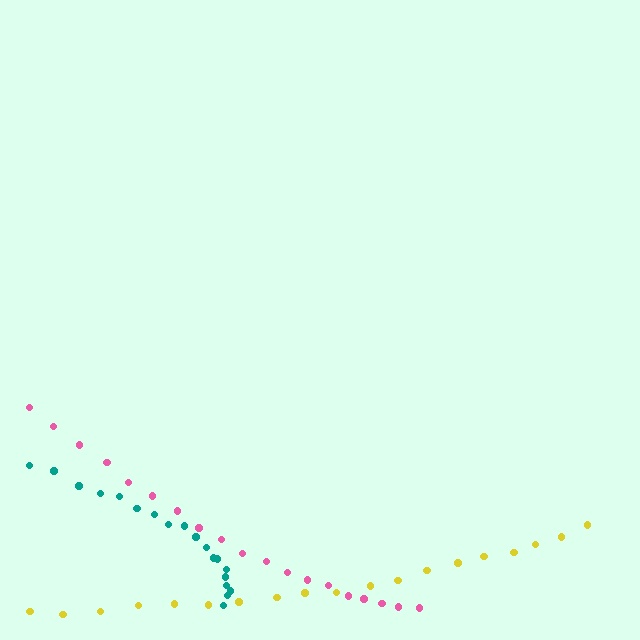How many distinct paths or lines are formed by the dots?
There are 3 distinct paths.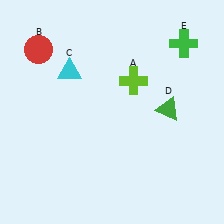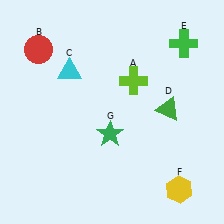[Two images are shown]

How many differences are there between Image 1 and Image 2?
There are 2 differences between the two images.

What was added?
A yellow hexagon (F), a green star (G) were added in Image 2.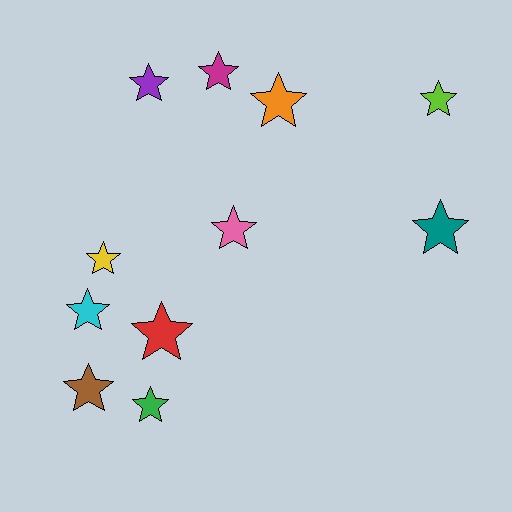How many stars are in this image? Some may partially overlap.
There are 11 stars.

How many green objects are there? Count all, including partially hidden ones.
There is 1 green object.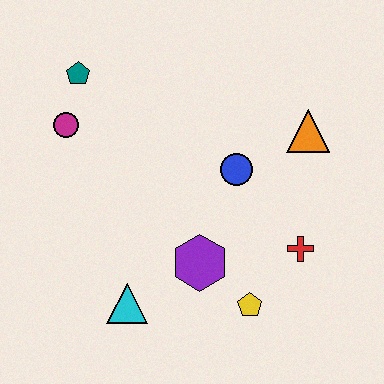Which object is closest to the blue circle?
The orange triangle is closest to the blue circle.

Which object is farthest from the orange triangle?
The cyan triangle is farthest from the orange triangle.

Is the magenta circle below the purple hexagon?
No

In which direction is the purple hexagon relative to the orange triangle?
The purple hexagon is below the orange triangle.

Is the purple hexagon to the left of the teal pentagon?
No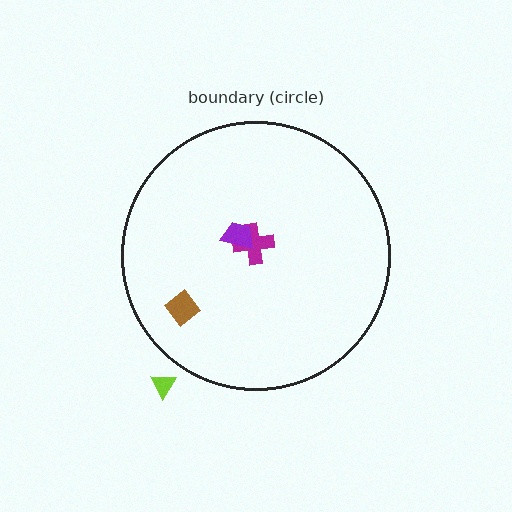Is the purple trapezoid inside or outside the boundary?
Inside.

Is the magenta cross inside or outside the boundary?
Inside.